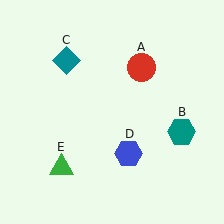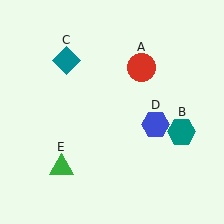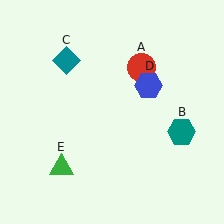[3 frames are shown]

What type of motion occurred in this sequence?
The blue hexagon (object D) rotated counterclockwise around the center of the scene.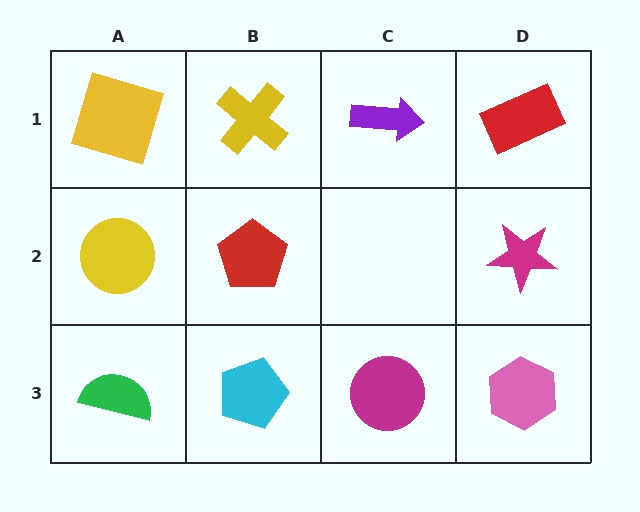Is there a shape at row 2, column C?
No, that cell is empty.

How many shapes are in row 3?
4 shapes.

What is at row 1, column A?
A yellow square.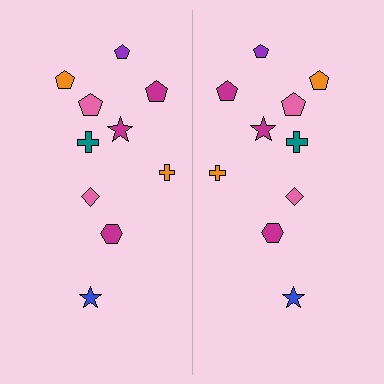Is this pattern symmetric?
Yes, this pattern has bilateral (reflection) symmetry.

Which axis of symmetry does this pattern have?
The pattern has a vertical axis of symmetry running through the center of the image.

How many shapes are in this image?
There are 20 shapes in this image.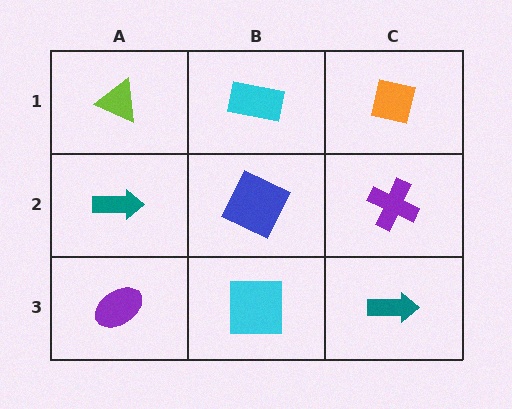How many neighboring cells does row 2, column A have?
3.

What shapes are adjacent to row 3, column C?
A purple cross (row 2, column C), a cyan square (row 3, column B).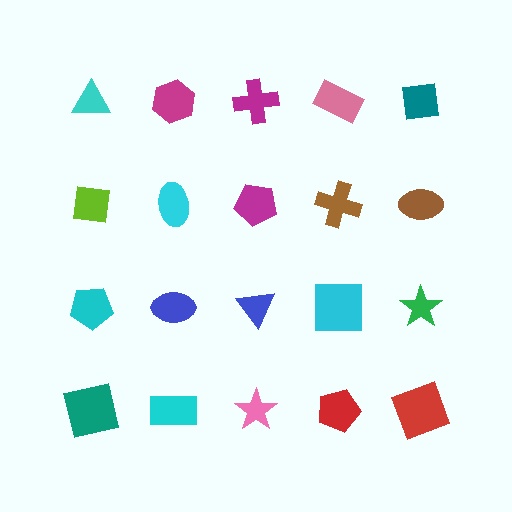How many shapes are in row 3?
5 shapes.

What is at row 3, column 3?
A blue triangle.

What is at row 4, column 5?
A red square.